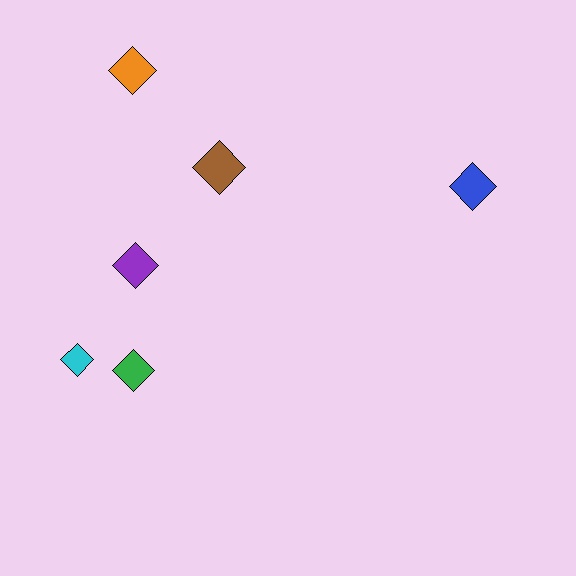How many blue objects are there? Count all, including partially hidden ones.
There is 1 blue object.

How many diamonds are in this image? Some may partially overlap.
There are 6 diamonds.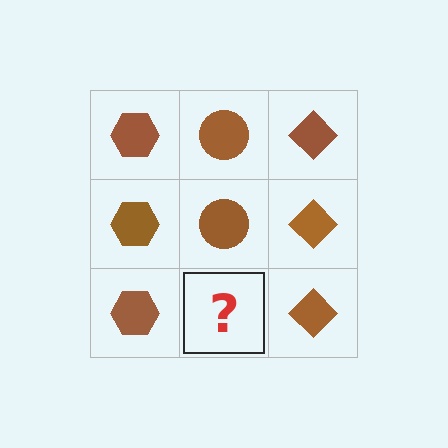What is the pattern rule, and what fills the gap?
The rule is that each column has a consistent shape. The gap should be filled with a brown circle.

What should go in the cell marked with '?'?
The missing cell should contain a brown circle.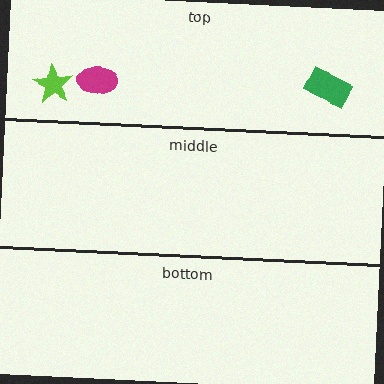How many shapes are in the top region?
3.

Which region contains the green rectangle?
The top region.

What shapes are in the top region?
The lime star, the green rectangle, the magenta ellipse.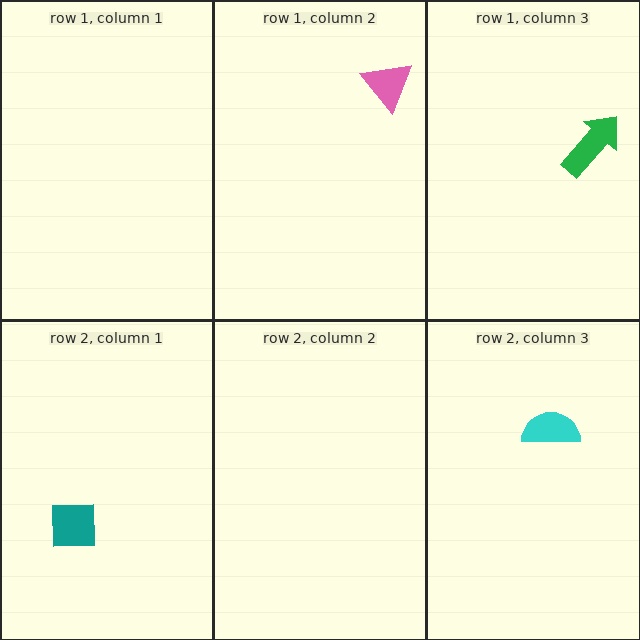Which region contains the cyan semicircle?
The row 2, column 3 region.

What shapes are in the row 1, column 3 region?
The green arrow.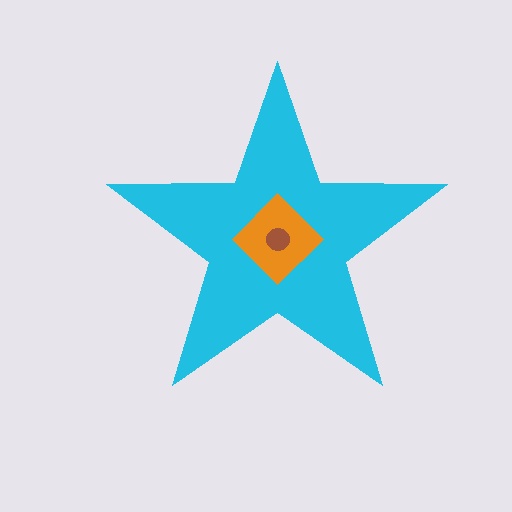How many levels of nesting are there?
3.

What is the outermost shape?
The cyan star.